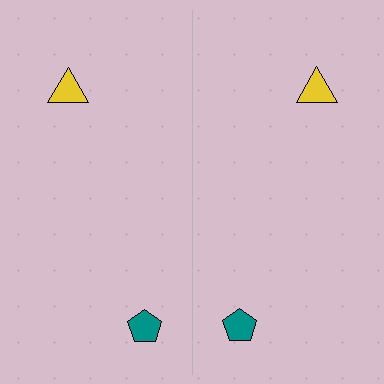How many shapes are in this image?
There are 4 shapes in this image.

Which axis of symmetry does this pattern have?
The pattern has a vertical axis of symmetry running through the center of the image.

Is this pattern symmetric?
Yes, this pattern has bilateral (reflection) symmetry.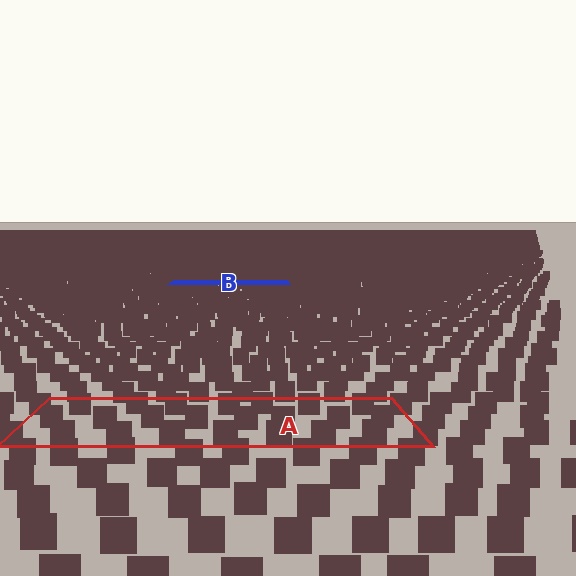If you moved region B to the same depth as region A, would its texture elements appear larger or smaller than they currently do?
They would appear larger. At a closer depth, the same texture elements are projected at a bigger on-screen size.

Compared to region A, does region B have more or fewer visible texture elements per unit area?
Region B has more texture elements per unit area — they are packed more densely because it is farther away.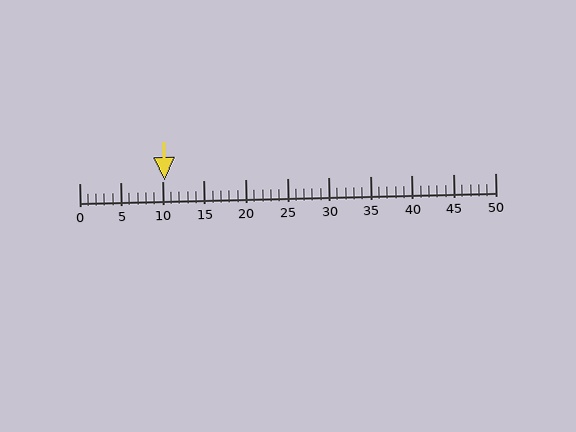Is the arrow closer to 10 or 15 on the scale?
The arrow is closer to 10.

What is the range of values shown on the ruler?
The ruler shows values from 0 to 50.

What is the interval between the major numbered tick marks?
The major tick marks are spaced 5 units apart.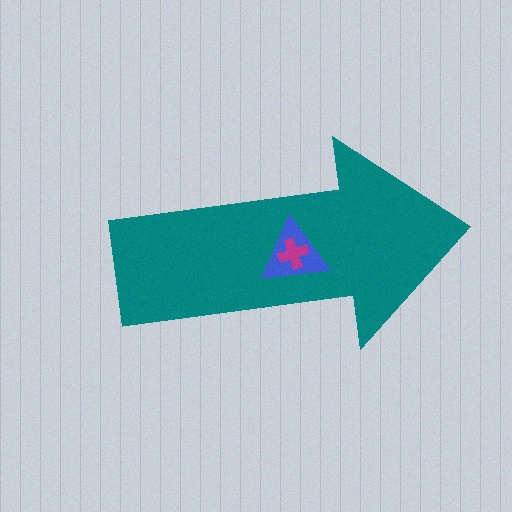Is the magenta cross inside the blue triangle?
Yes.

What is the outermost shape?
The teal arrow.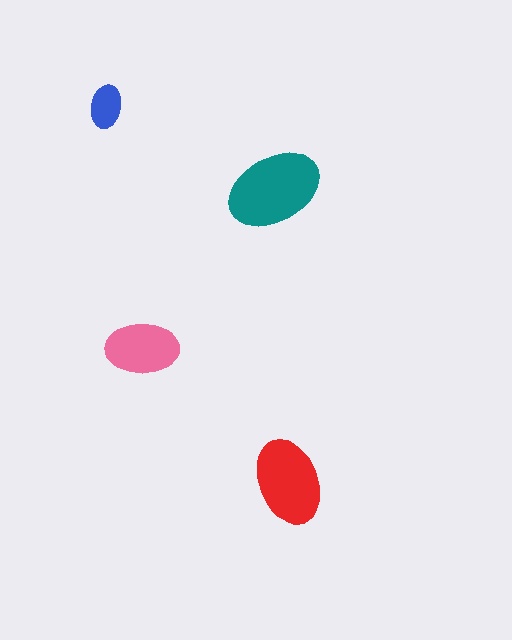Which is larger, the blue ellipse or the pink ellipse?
The pink one.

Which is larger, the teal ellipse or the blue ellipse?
The teal one.